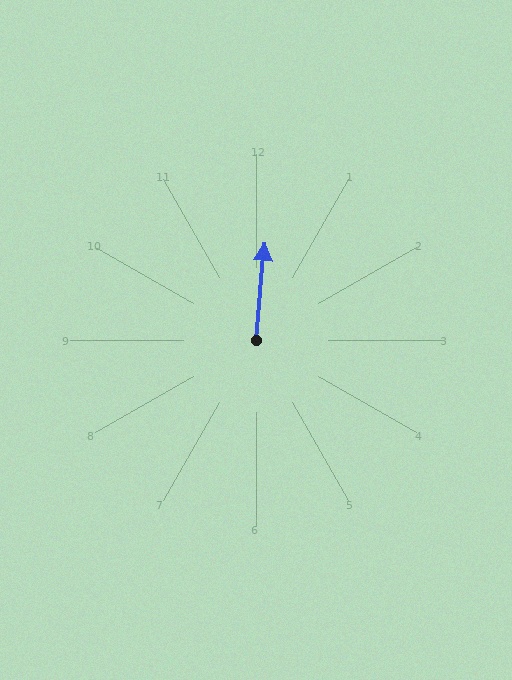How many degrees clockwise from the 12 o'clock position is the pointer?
Approximately 5 degrees.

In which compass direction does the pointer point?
North.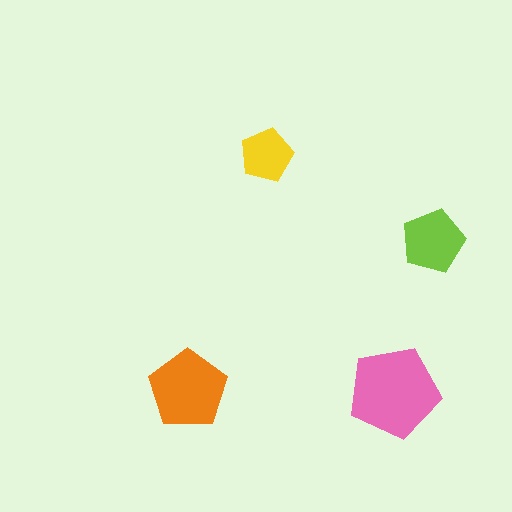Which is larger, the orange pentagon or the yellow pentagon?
The orange one.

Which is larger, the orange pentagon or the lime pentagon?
The orange one.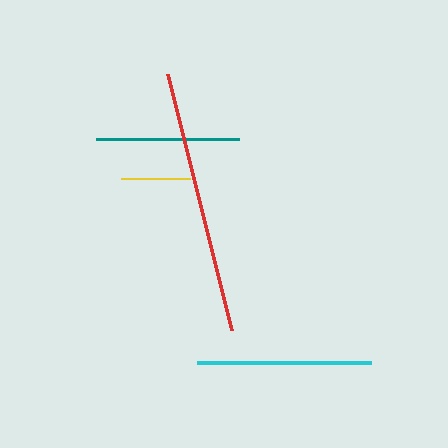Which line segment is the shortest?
The yellow line is the shortest at approximately 69 pixels.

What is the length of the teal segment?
The teal segment is approximately 144 pixels long.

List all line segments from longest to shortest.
From longest to shortest: red, cyan, teal, yellow.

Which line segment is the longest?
The red line is the longest at approximately 264 pixels.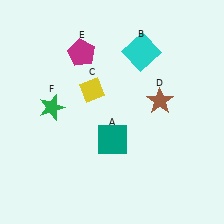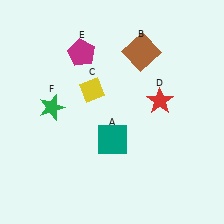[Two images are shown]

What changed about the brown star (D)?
In Image 1, D is brown. In Image 2, it changed to red.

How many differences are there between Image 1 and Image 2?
There are 2 differences between the two images.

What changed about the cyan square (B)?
In Image 1, B is cyan. In Image 2, it changed to brown.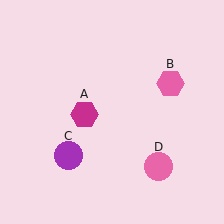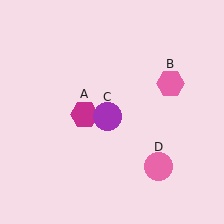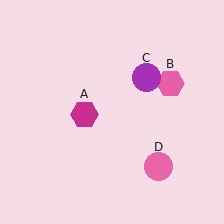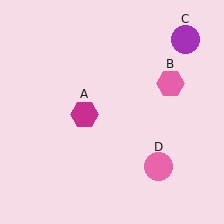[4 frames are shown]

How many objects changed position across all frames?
1 object changed position: purple circle (object C).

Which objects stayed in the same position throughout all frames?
Magenta hexagon (object A) and pink hexagon (object B) and pink circle (object D) remained stationary.